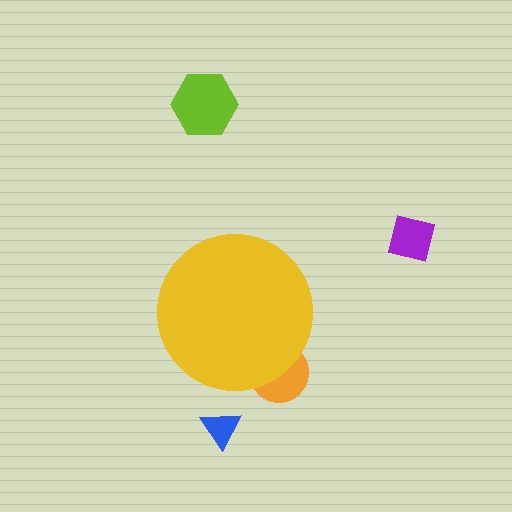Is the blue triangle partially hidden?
No, the blue triangle is fully visible.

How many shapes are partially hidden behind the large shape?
1 shape is partially hidden.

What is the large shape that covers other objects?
A yellow circle.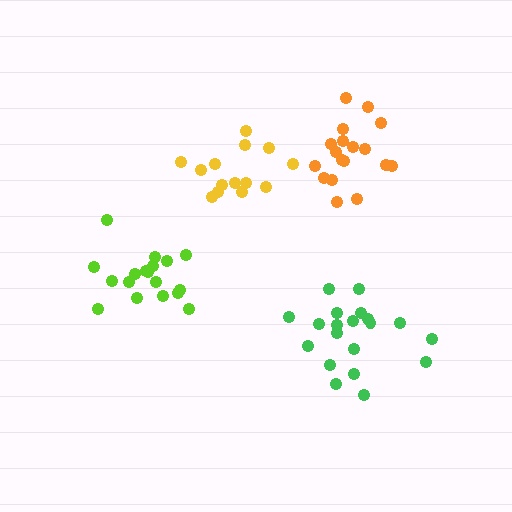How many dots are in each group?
Group 1: 18 dots, Group 2: 20 dots, Group 3: 18 dots, Group 4: 15 dots (71 total).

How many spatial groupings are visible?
There are 4 spatial groupings.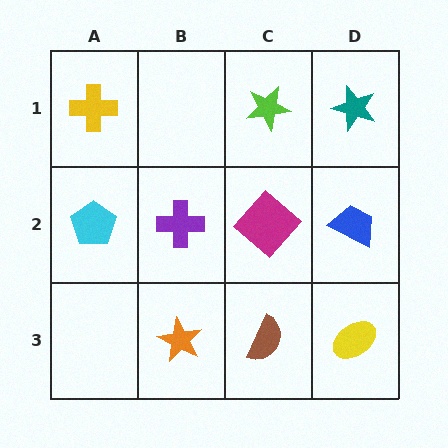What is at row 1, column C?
A lime star.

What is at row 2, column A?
A cyan pentagon.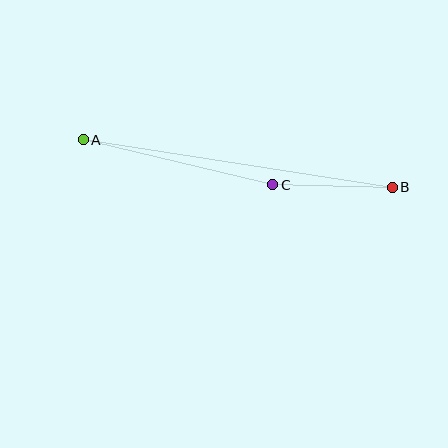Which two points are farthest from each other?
Points A and B are farthest from each other.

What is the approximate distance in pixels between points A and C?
The distance between A and C is approximately 195 pixels.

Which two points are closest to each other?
Points B and C are closest to each other.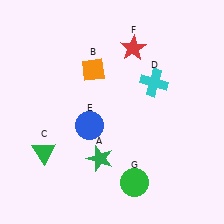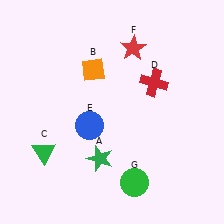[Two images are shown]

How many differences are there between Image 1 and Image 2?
There is 1 difference between the two images.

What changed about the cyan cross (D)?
In Image 1, D is cyan. In Image 2, it changed to red.